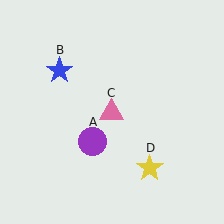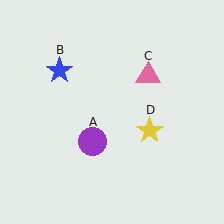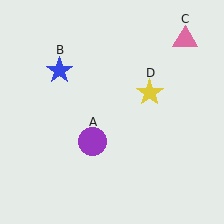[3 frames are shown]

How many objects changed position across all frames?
2 objects changed position: pink triangle (object C), yellow star (object D).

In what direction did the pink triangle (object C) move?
The pink triangle (object C) moved up and to the right.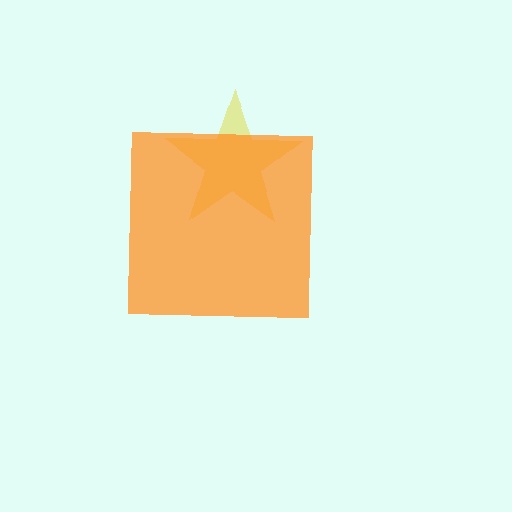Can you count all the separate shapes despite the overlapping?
Yes, there are 2 separate shapes.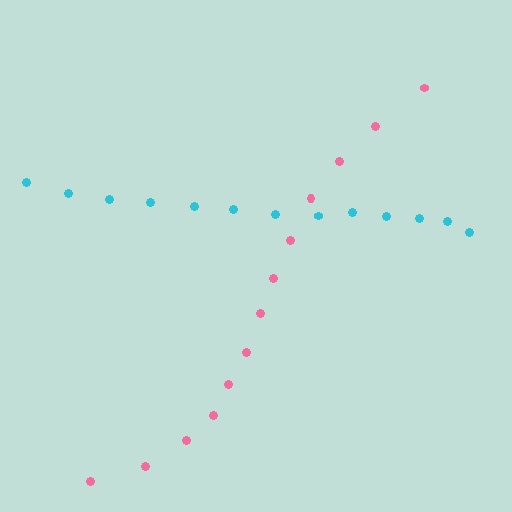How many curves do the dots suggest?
There are 2 distinct paths.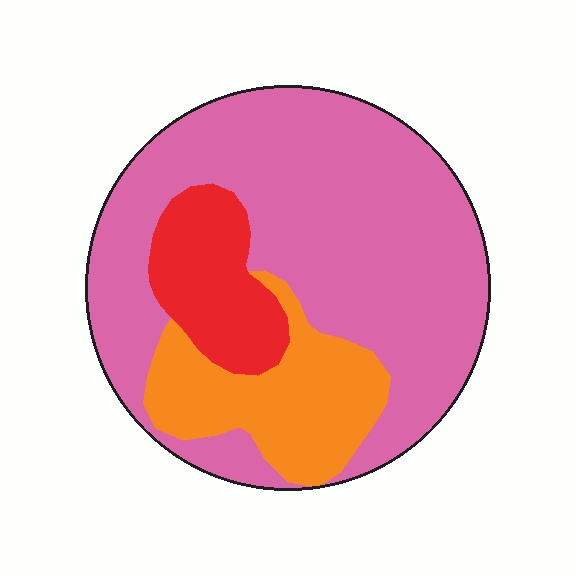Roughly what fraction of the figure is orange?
Orange takes up less than a quarter of the figure.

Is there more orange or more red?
Orange.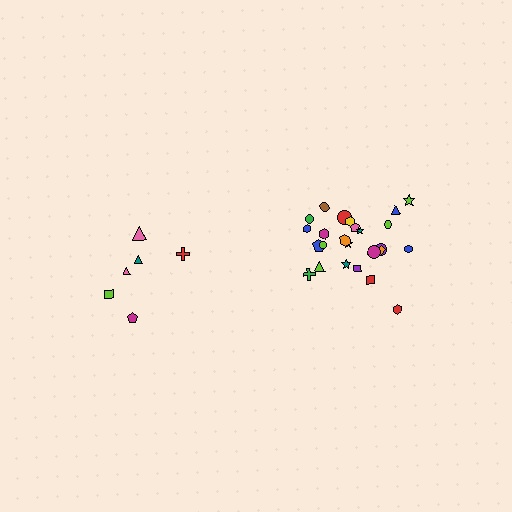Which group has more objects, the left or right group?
The right group.